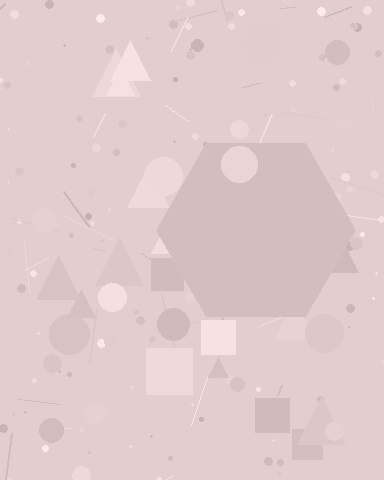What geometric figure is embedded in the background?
A hexagon is embedded in the background.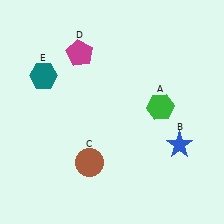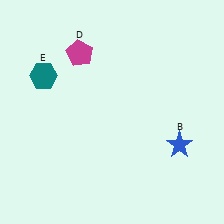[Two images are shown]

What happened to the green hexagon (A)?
The green hexagon (A) was removed in Image 2. It was in the top-right area of Image 1.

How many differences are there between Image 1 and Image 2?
There are 2 differences between the two images.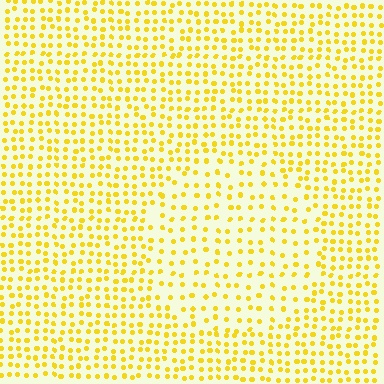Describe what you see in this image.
The image contains small yellow elements arranged at two different densities. A circle-shaped region is visible where the elements are less densely packed than the surrounding area.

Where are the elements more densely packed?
The elements are more densely packed outside the circle boundary.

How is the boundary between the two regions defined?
The boundary is defined by a change in element density (approximately 1.7x ratio). All elements are the same color, size, and shape.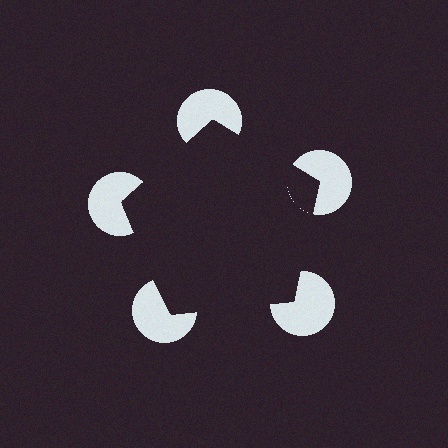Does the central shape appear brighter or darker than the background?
It typically appears slightly darker than the background, even though no actual brightness change is drawn.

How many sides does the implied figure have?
5 sides.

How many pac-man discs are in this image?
There are 5 — one at each vertex of the illusory pentagon.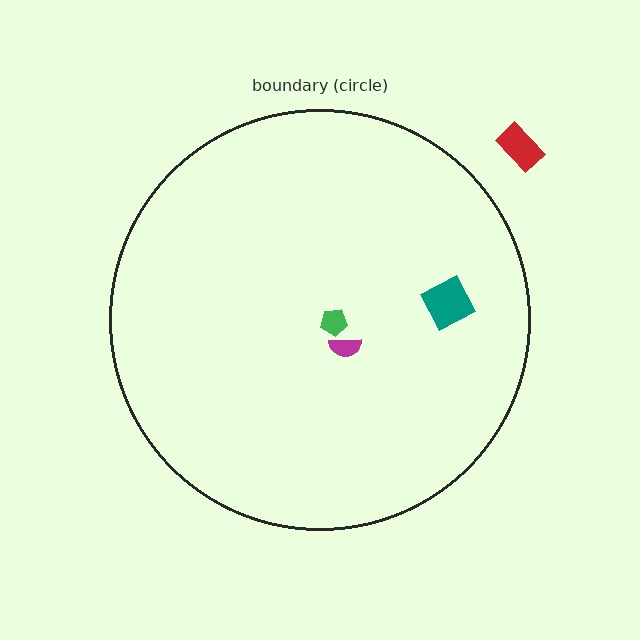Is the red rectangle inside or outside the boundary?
Outside.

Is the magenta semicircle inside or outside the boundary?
Inside.